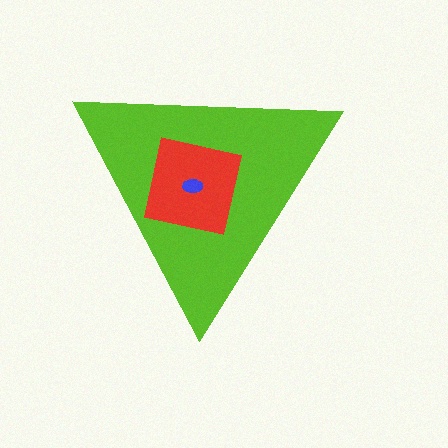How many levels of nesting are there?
3.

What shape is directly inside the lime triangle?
The red square.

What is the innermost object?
The blue ellipse.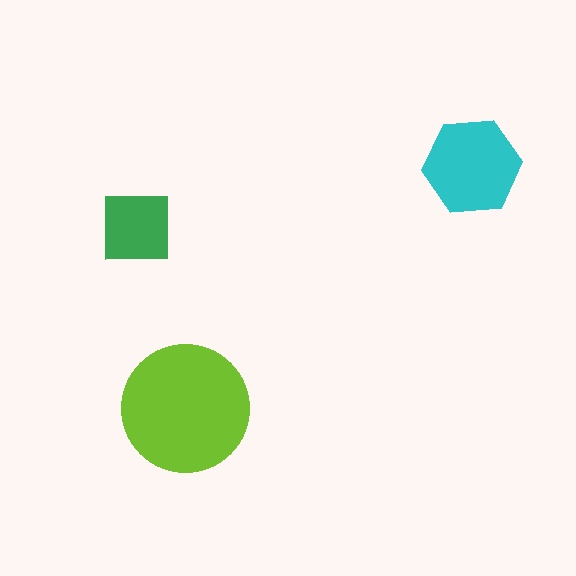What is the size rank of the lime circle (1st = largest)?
1st.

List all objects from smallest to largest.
The green square, the cyan hexagon, the lime circle.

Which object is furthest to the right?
The cyan hexagon is rightmost.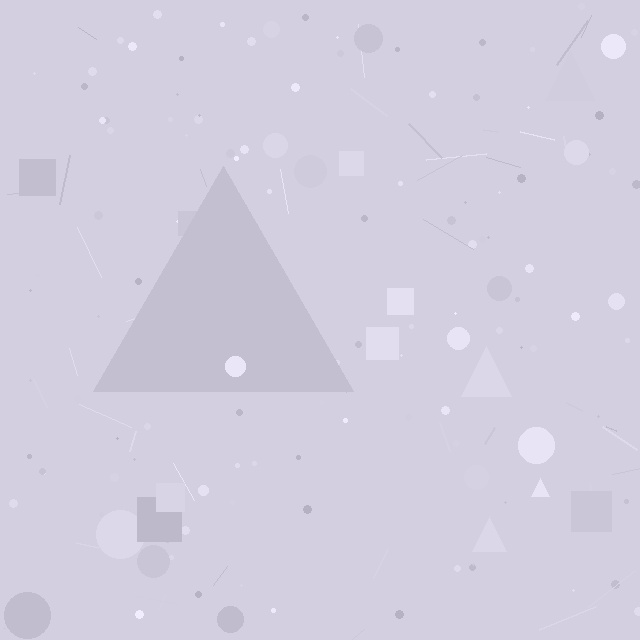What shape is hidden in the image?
A triangle is hidden in the image.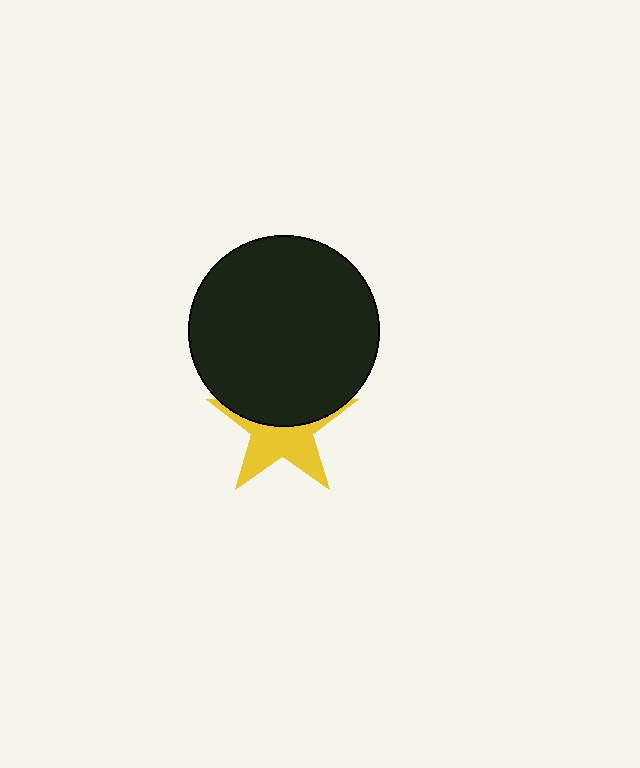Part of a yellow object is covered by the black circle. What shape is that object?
It is a star.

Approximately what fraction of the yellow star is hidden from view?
Roughly 48% of the yellow star is hidden behind the black circle.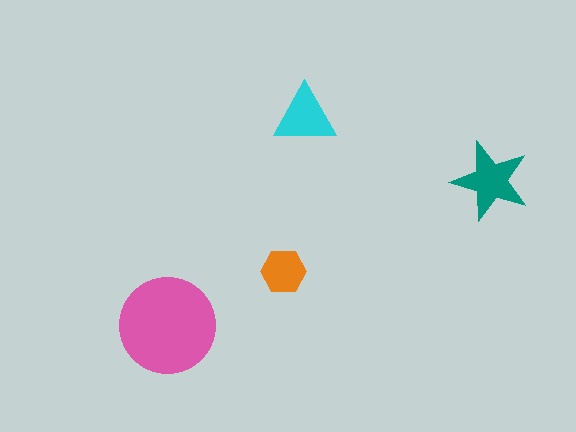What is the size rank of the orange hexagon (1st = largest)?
4th.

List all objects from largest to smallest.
The pink circle, the teal star, the cyan triangle, the orange hexagon.